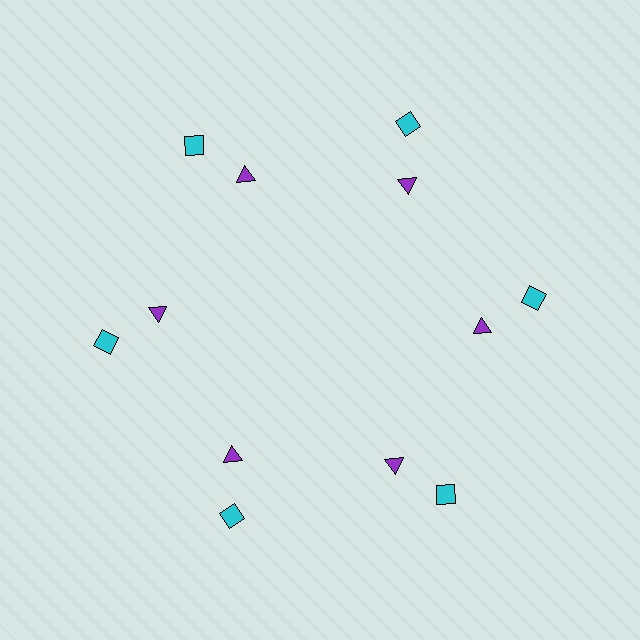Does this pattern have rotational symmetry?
Yes, this pattern has 6-fold rotational symmetry. It looks the same after rotating 60 degrees around the center.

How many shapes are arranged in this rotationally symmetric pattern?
There are 12 shapes, arranged in 6 groups of 2.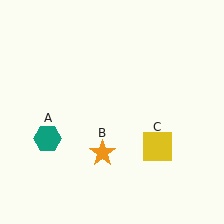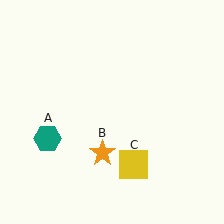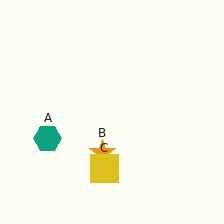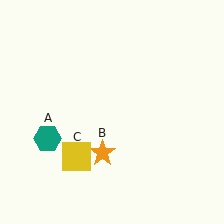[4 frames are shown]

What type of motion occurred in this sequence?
The yellow square (object C) rotated clockwise around the center of the scene.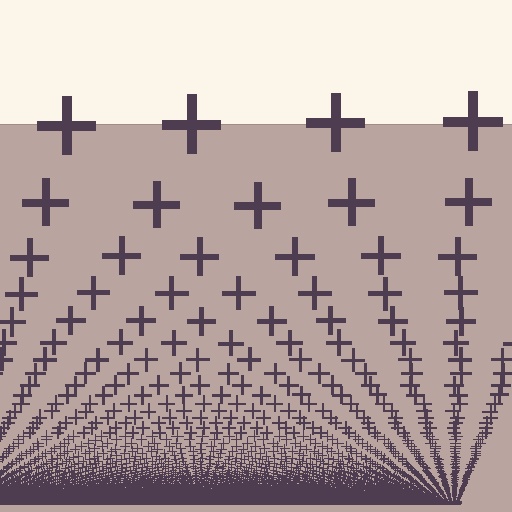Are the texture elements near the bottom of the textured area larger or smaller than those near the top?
Smaller. The gradient is inverted — elements near the bottom are smaller and denser.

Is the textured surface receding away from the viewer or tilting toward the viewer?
The surface appears to tilt toward the viewer. Texture elements get larger and sparser toward the top.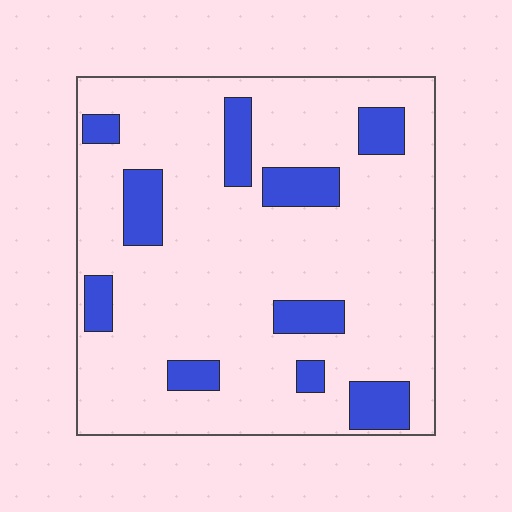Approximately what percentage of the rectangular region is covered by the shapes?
Approximately 15%.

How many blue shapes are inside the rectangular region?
10.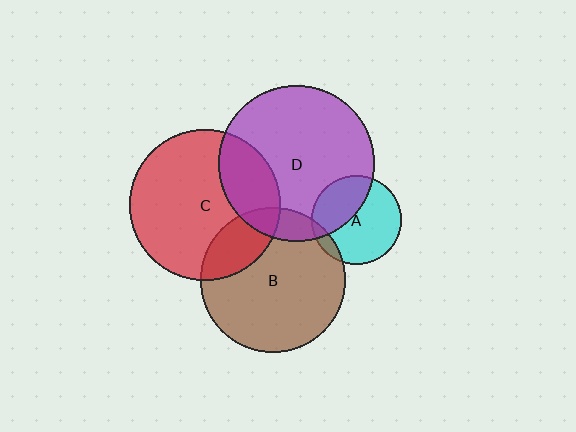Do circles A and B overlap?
Yes.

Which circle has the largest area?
Circle D (purple).